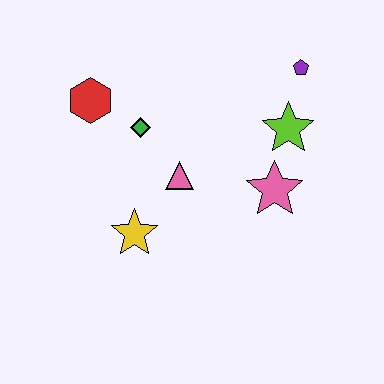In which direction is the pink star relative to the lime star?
The pink star is below the lime star.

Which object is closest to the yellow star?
The pink triangle is closest to the yellow star.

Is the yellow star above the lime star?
No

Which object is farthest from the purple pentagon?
The yellow star is farthest from the purple pentagon.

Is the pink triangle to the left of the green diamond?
No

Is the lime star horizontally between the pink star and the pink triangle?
No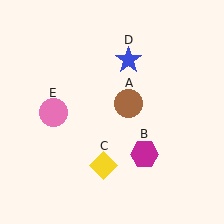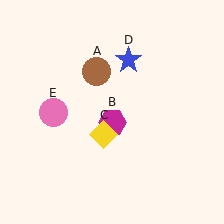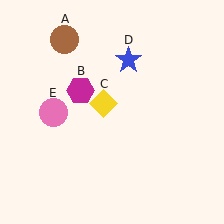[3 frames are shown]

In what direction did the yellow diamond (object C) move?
The yellow diamond (object C) moved up.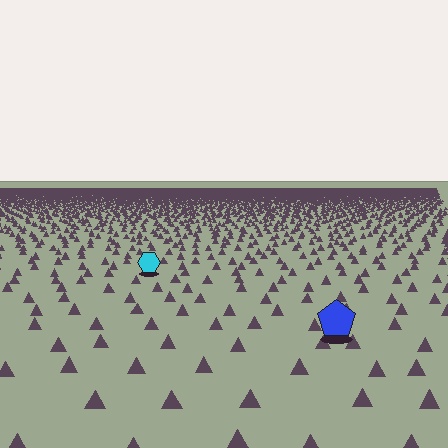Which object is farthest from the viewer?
The cyan hexagon is farthest from the viewer. It appears smaller and the ground texture around it is denser.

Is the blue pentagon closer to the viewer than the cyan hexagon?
Yes. The blue pentagon is closer — you can tell from the texture gradient: the ground texture is coarser near it.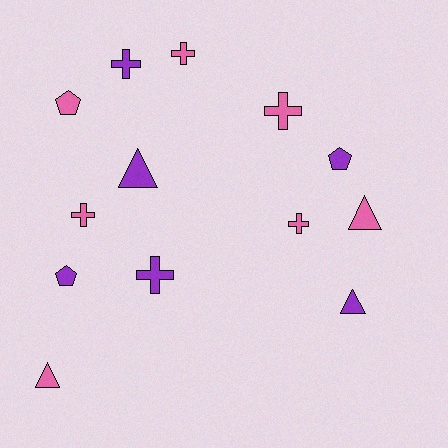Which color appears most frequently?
Pink, with 7 objects.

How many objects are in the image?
There are 13 objects.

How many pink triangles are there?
There are 2 pink triangles.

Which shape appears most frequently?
Cross, with 6 objects.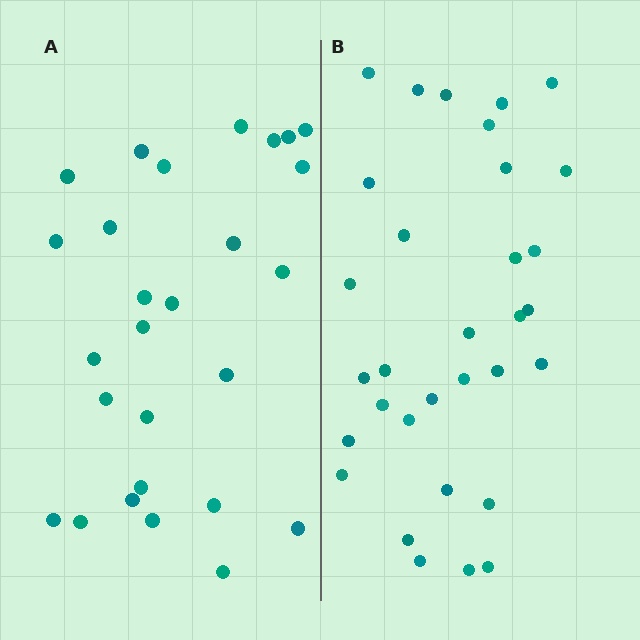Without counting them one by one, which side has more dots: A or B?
Region B (the right region) has more dots.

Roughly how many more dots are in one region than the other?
Region B has about 5 more dots than region A.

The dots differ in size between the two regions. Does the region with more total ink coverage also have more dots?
No. Region A has more total ink coverage because its dots are larger, but region B actually contains more individual dots. Total area can be misleading — the number of items is what matters here.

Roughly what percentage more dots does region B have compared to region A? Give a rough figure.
About 20% more.